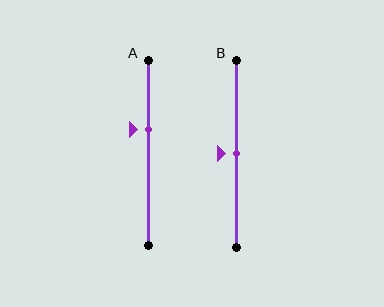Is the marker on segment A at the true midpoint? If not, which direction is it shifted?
No, the marker on segment A is shifted upward by about 12% of the segment length.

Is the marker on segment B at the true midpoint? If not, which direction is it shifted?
Yes, the marker on segment B is at the true midpoint.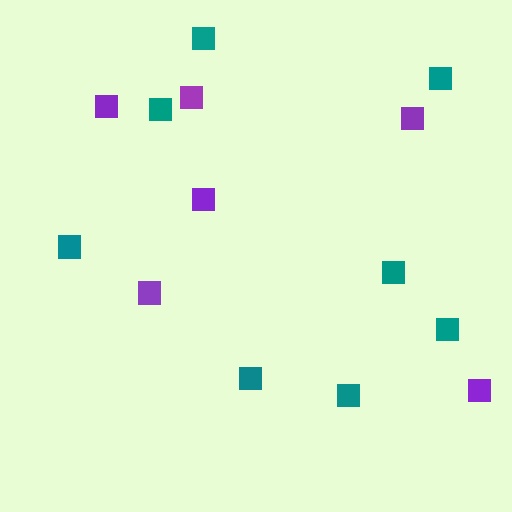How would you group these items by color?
There are 2 groups: one group of purple squares (6) and one group of teal squares (8).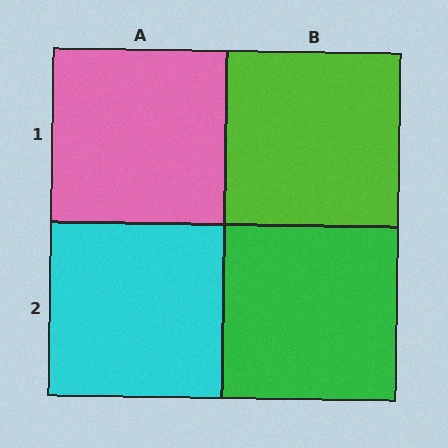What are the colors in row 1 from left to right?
Pink, lime.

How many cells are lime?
1 cell is lime.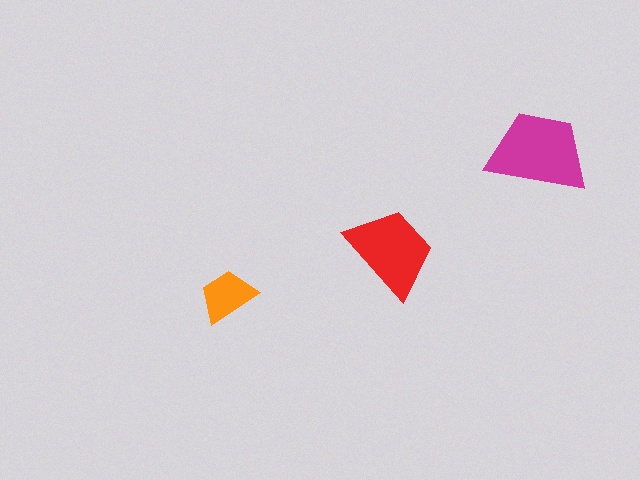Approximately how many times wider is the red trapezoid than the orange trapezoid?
About 1.5 times wider.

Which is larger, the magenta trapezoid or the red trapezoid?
The magenta one.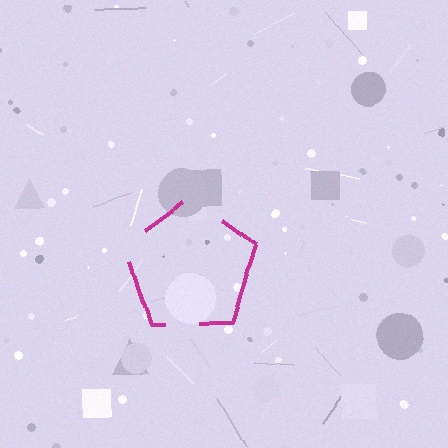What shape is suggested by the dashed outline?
The dashed outline suggests a pentagon.